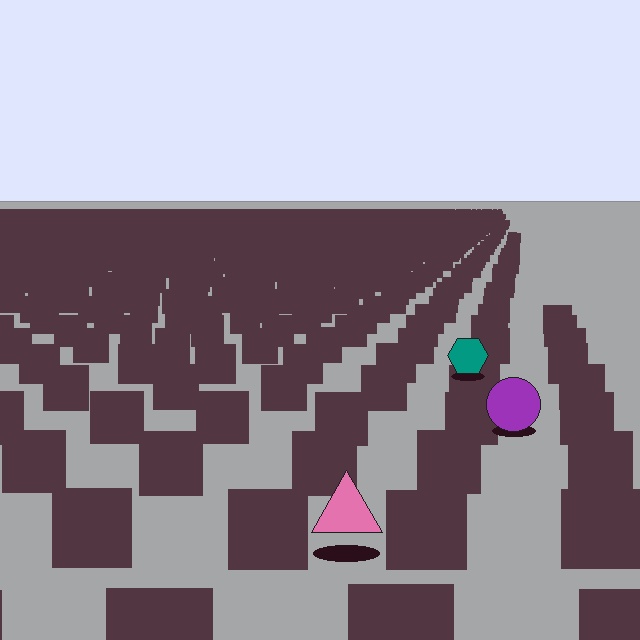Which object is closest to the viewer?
The pink triangle is closest. The texture marks near it are larger and more spread out.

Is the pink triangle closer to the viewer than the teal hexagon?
Yes. The pink triangle is closer — you can tell from the texture gradient: the ground texture is coarser near it.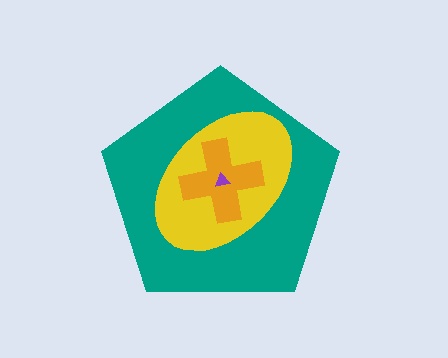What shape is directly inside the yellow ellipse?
The orange cross.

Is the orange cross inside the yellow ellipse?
Yes.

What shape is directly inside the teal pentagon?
The yellow ellipse.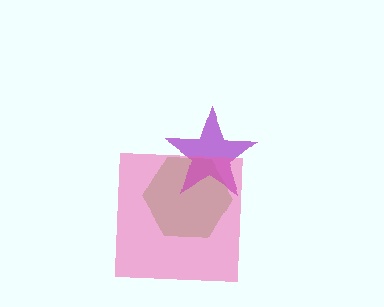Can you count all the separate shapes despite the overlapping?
Yes, there are 3 separate shapes.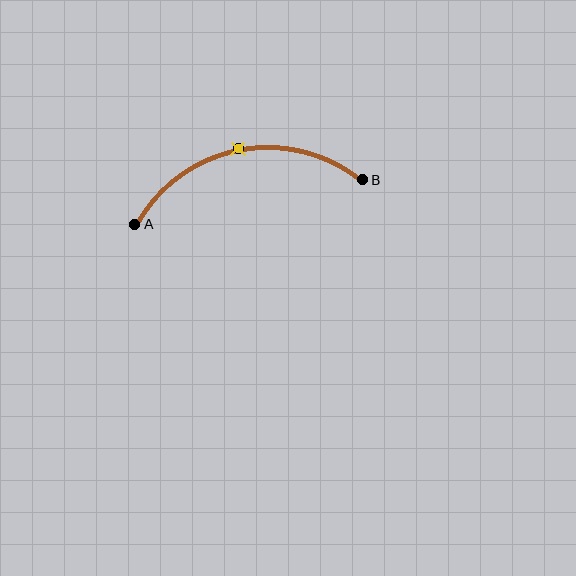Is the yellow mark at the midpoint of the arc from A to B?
Yes. The yellow mark lies on the arc at equal arc-length from both A and B — it is the arc midpoint.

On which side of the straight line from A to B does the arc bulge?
The arc bulges above the straight line connecting A and B.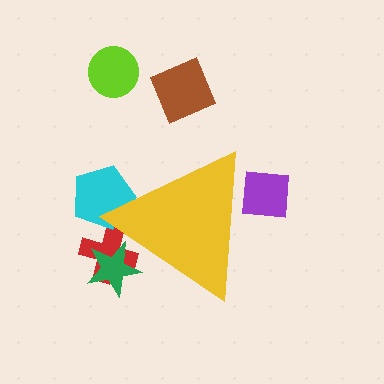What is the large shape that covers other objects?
A yellow triangle.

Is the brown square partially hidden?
No, the brown square is fully visible.